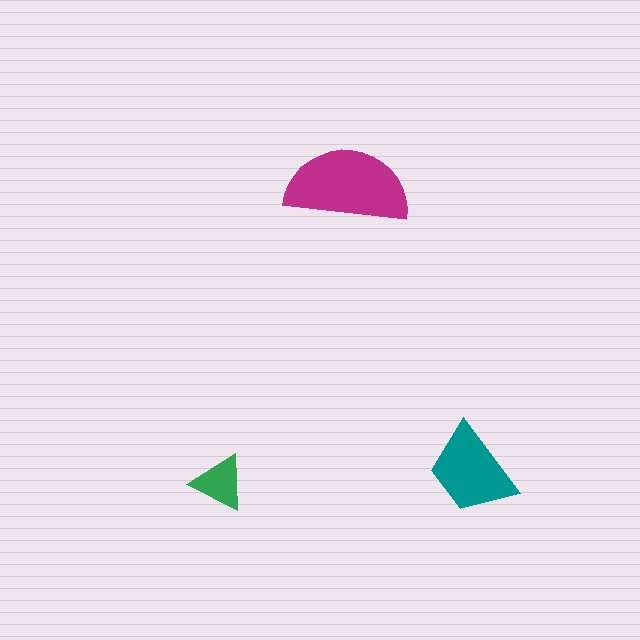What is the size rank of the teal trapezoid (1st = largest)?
2nd.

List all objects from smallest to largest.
The green triangle, the teal trapezoid, the magenta semicircle.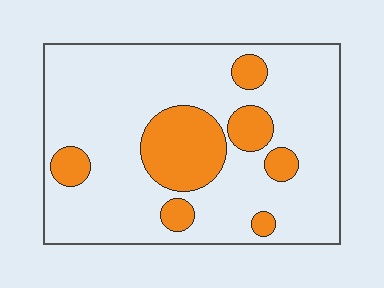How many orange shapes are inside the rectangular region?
7.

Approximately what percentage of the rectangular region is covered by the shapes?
Approximately 20%.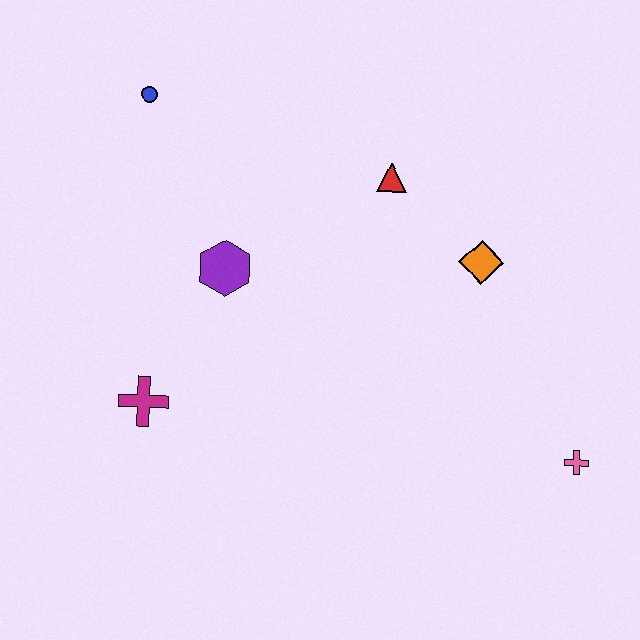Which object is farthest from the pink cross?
The blue circle is farthest from the pink cross.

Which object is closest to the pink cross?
The orange diamond is closest to the pink cross.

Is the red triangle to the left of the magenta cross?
No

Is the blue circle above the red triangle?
Yes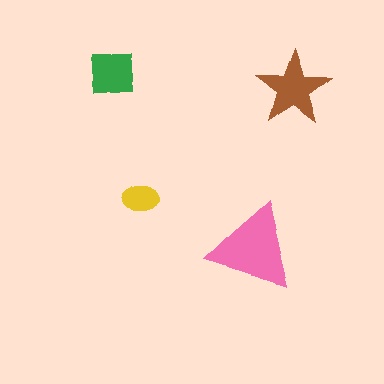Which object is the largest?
The pink triangle.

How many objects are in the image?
There are 4 objects in the image.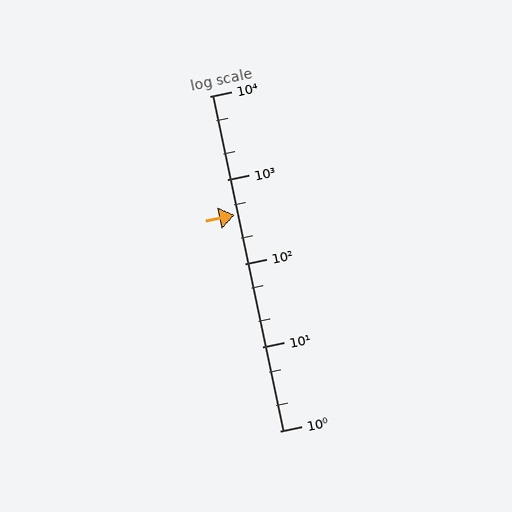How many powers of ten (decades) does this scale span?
The scale spans 4 decades, from 1 to 10000.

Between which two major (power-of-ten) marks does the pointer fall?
The pointer is between 100 and 1000.